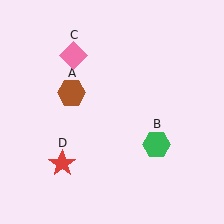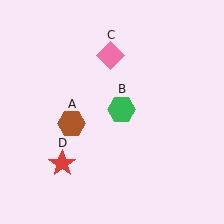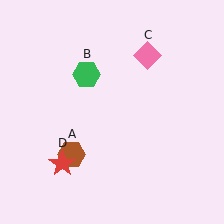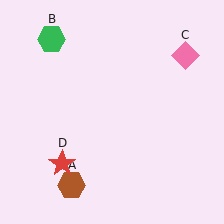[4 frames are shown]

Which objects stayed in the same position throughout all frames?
Red star (object D) remained stationary.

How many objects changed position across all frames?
3 objects changed position: brown hexagon (object A), green hexagon (object B), pink diamond (object C).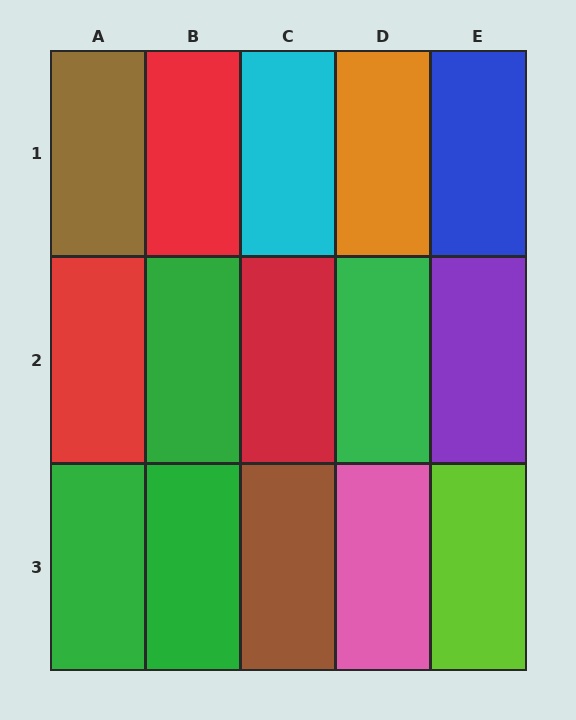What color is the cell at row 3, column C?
Brown.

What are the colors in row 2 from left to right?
Red, green, red, green, purple.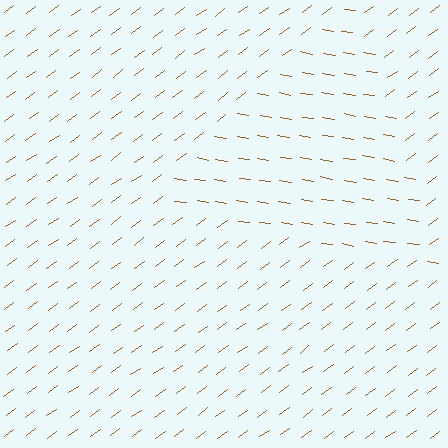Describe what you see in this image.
The image is filled with small brown line segments. A triangle region in the image has lines oriented differently from the surrounding lines, creating a visible texture boundary.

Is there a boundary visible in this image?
Yes, there is a texture boundary formed by a change in line orientation.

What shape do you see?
I see a triangle.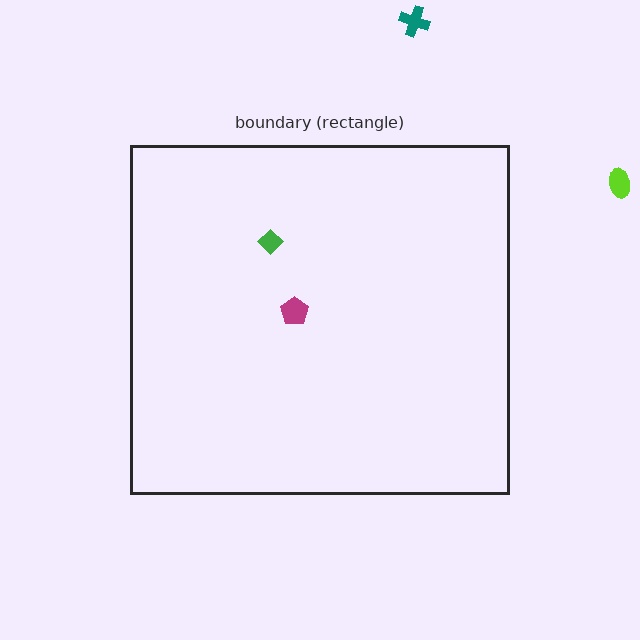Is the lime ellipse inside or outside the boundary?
Outside.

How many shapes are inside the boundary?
2 inside, 2 outside.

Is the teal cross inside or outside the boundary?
Outside.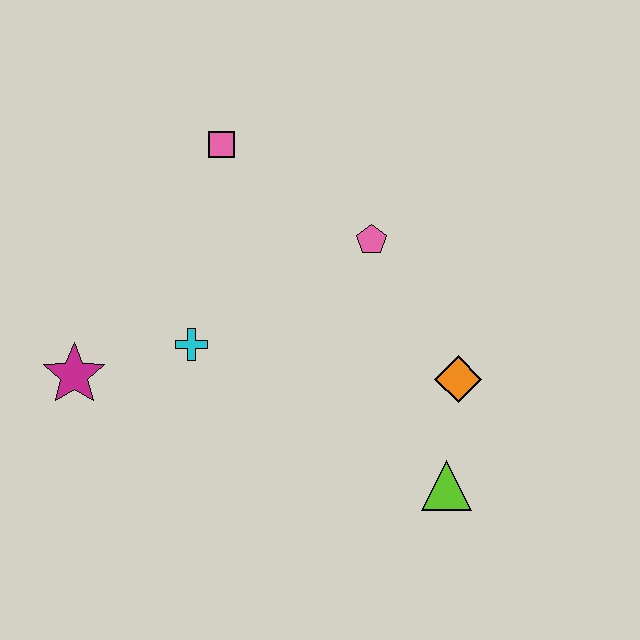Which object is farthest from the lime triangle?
The pink square is farthest from the lime triangle.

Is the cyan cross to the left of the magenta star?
No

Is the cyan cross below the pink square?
Yes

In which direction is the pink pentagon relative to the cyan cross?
The pink pentagon is to the right of the cyan cross.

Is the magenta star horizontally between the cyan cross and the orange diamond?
No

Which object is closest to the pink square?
The pink pentagon is closest to the pink square.